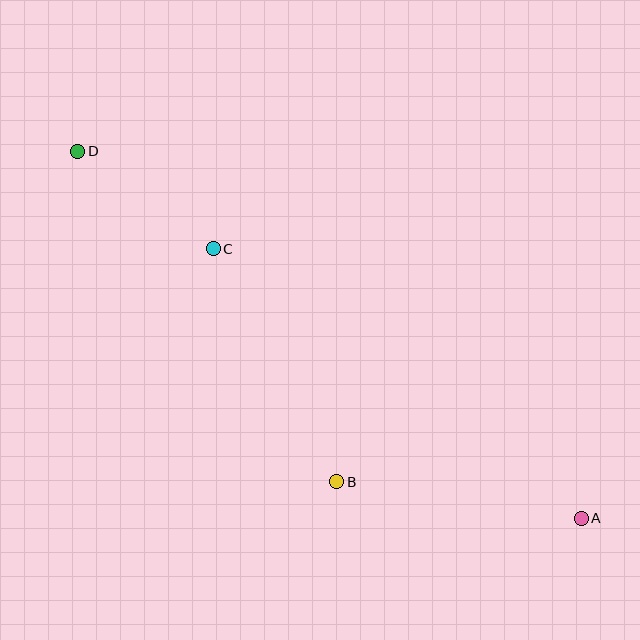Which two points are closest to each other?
Points C and D are closest to each other.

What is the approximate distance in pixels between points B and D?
The distance between B and D is approximately 420 pixels.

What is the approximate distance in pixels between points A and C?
The distance between A and C is approximately 456 pixels.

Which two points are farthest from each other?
Points A and D are farthest from each other.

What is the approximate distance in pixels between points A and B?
The distance between A and B is approximately 247 pixels.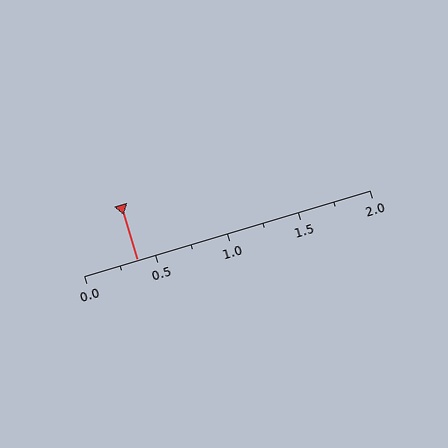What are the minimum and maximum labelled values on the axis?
The axis runs from 0.0 to 2.0.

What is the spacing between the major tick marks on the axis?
The major ticks are spaced 0.5 apart.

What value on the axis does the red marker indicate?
The marker indicates approximately 0.38.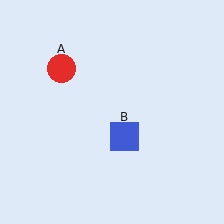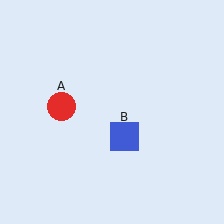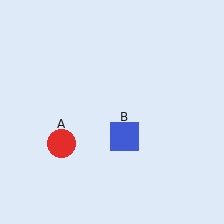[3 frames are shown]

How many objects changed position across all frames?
1 object changed position: red circle (object A).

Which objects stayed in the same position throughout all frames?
Blue square (object B) remained stationary.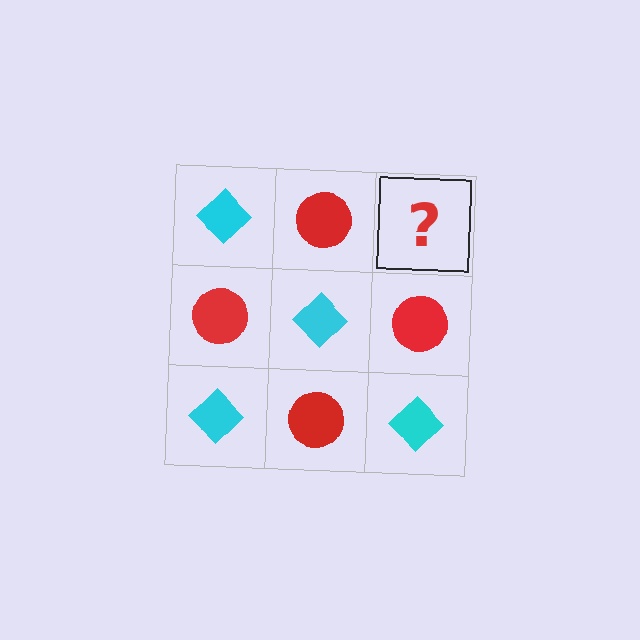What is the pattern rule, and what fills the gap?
The rule is that it alternates cyan diamond and red circle in a checkerboard pattern. The gap should be filled with a cyan diamond.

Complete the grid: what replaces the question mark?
The question mark should be replaced with a cyan diamond.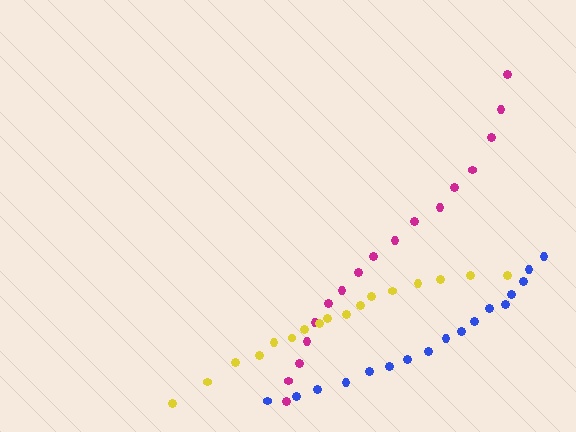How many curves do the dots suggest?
There are 3 distinct paths.